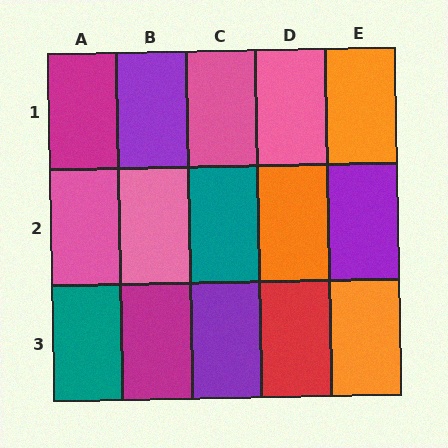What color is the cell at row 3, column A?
Teal.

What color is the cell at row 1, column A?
Magenta.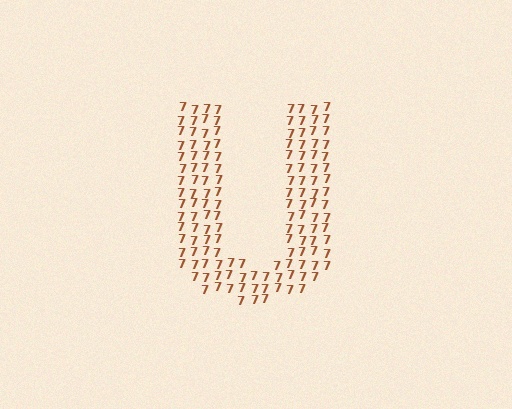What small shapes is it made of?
It is made of small digit 7's.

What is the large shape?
The large shape is the letter U.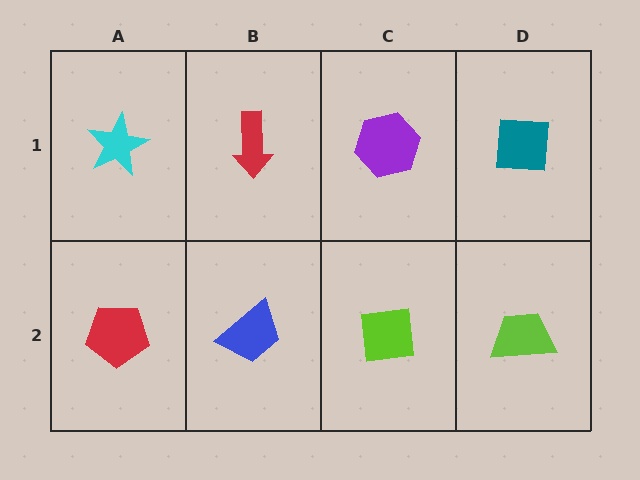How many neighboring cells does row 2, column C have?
3.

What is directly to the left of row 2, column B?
A red pentagon.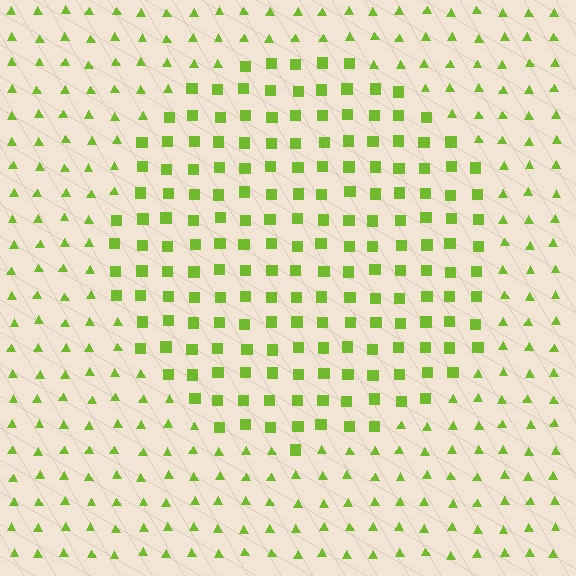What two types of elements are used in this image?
The image uses squares inside the circle region and triangles outside it.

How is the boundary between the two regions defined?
The boundary is defined by a change in element shape: squares inside vs. triangles outside. All elements share the same color and spacing.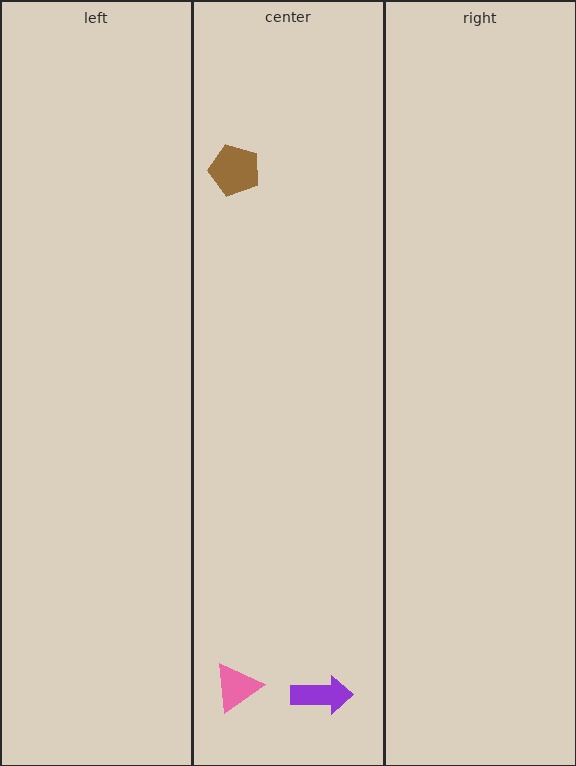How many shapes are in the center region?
3.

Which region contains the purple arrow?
The center region.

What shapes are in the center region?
The purple arrow, the brown pentagon, the pink triangle.